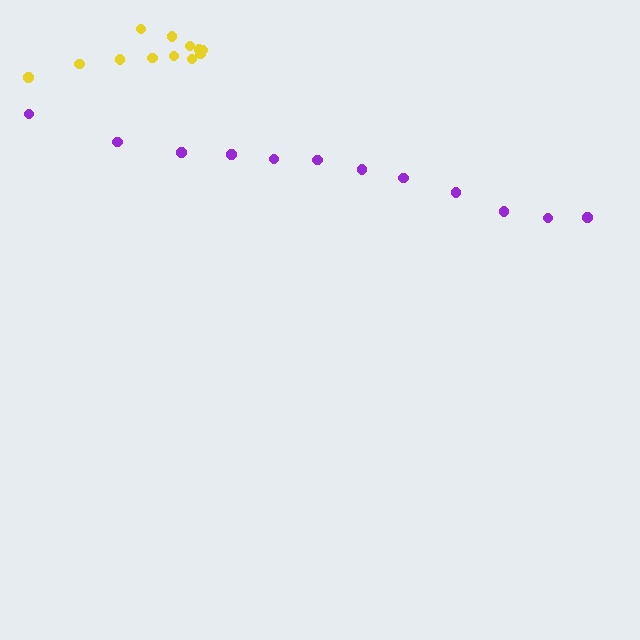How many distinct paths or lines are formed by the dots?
There are 2 distinct paths.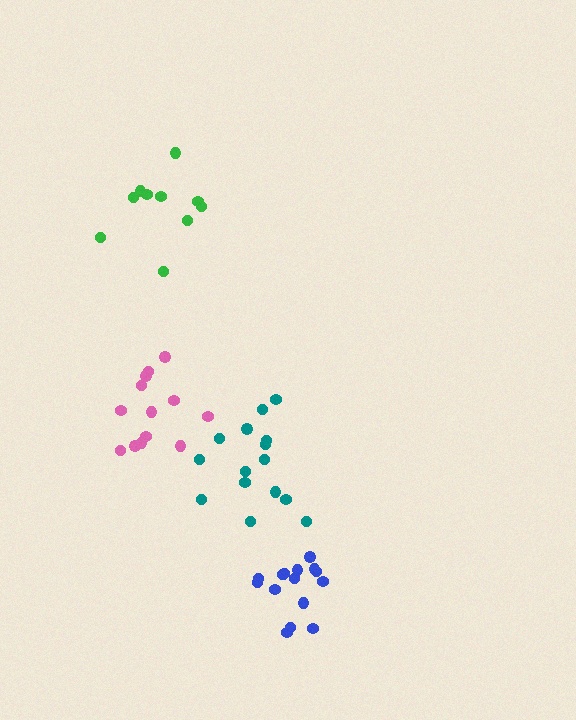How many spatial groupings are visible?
There are 4 spatial groupings.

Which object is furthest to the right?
The blue cluster is rightmost.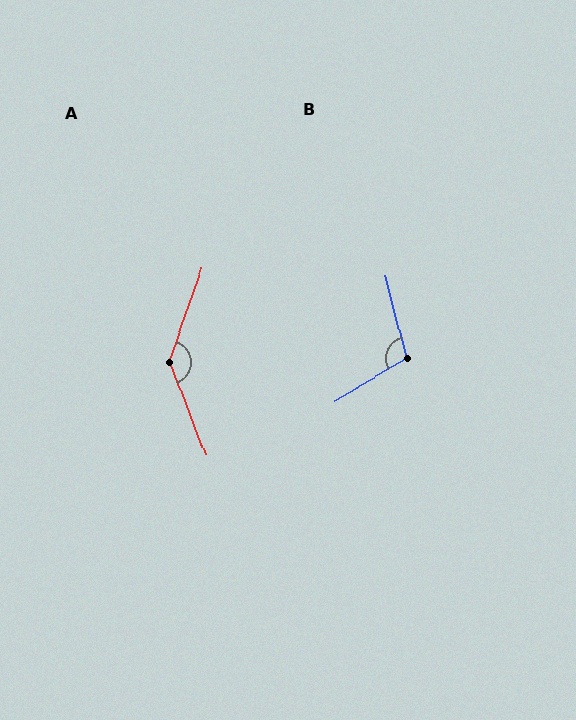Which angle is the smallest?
B, at approximately 106 degrees.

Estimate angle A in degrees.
Approximately 139 degrees.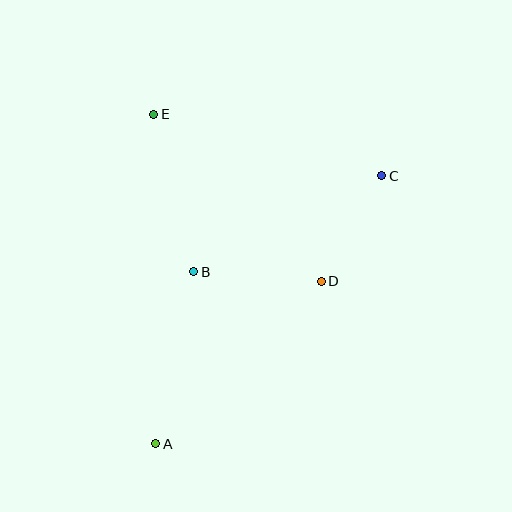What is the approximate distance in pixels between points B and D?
The distance between B and D is approximately 128 pixels.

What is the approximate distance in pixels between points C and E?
The distance between C and E is approximately 236 pixels.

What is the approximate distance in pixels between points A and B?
The distance between A and B is approximately 176 pixels.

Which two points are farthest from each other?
Points A and C are farthest from each other.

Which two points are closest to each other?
Points C and D are closest to each other.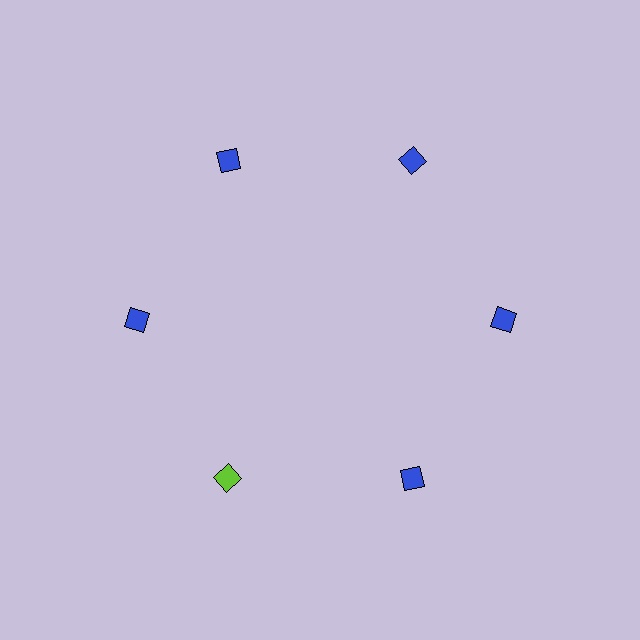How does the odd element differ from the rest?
It has a different color: lime instead of blue.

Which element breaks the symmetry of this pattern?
The lime diamond at roughly the 7 o'clock position breaks the symmetry. All other shapes are blue diamonds.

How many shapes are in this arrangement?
There are 6 shapes arranged in a ring pattern.